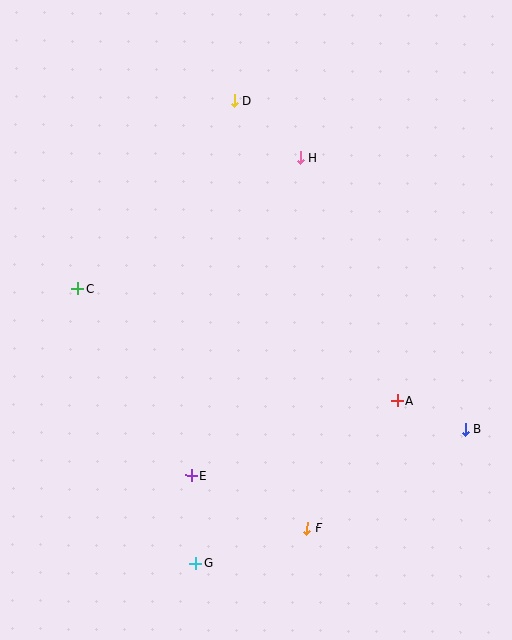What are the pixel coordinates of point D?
Point D is at (234, 101).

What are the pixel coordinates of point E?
Point E is at (191, 475).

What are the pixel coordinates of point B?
Point B is at (465, 429).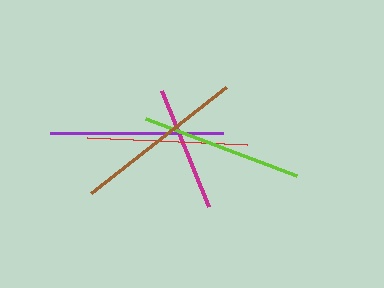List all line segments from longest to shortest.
From longest to shortest: purple, brown, lime, red, magenta.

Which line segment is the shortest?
The magenta line is the shortest at approximately 125 pixels.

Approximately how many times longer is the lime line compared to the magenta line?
The lime line is approximately 1.3 times the length of the magenta line.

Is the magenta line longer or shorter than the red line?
The red line is longer than the magenta line.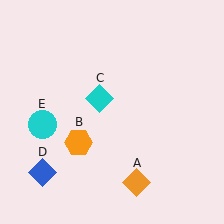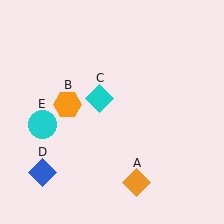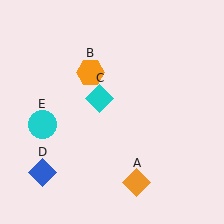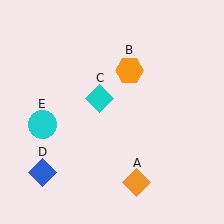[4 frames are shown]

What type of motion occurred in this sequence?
The orange hexagon (object B) rotated clockwise around the center of the scene.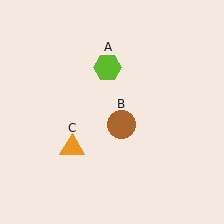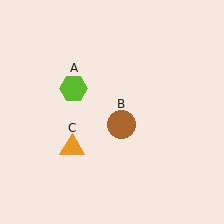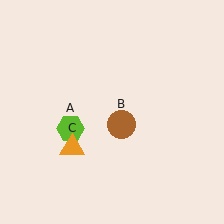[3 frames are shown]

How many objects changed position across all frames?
1 object changed position: lime hexagon (object A).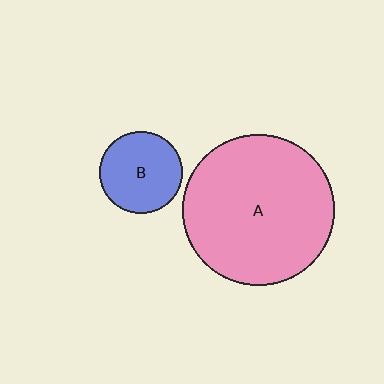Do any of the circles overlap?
No, none of the circles overlap.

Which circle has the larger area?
Circle A (pink).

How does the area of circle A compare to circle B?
Approximately 3.4 times.